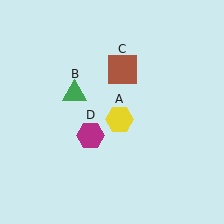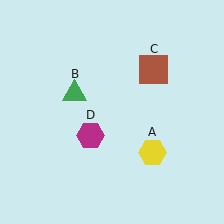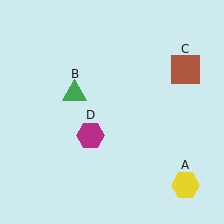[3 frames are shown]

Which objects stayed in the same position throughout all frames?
Green triangle (object B) and magenta hexagon (object D) remained stationary.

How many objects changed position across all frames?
2 objects changed position: yellow hexagon (object A), brown square (object C).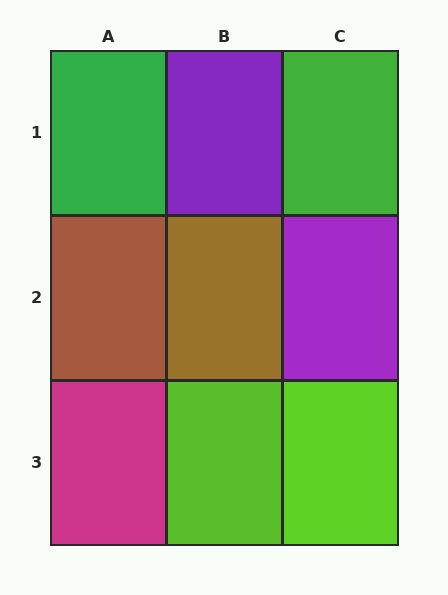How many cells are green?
2 cells are green.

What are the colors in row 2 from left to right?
Brown, brown, purple.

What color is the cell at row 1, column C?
Green.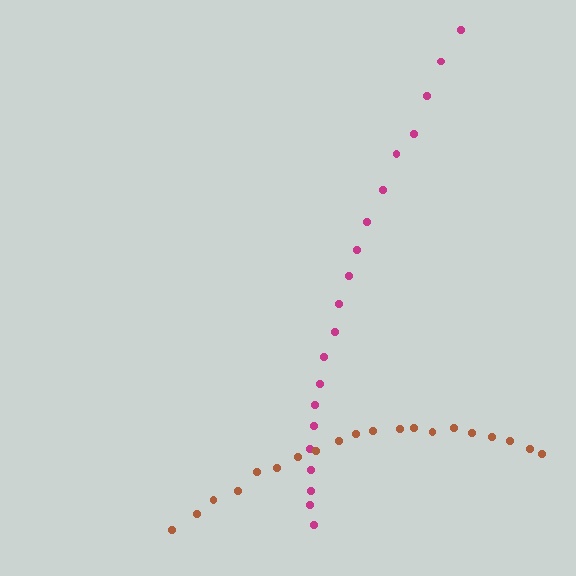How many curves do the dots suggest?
There are 2 distinct paths.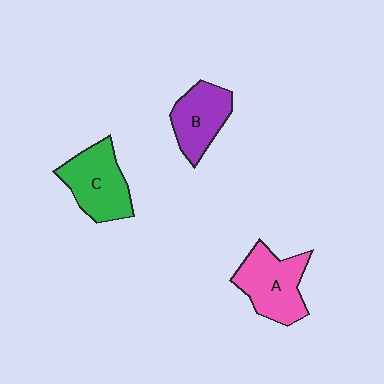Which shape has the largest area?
Shape A (pink).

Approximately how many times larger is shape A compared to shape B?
Approximately 1.2 times.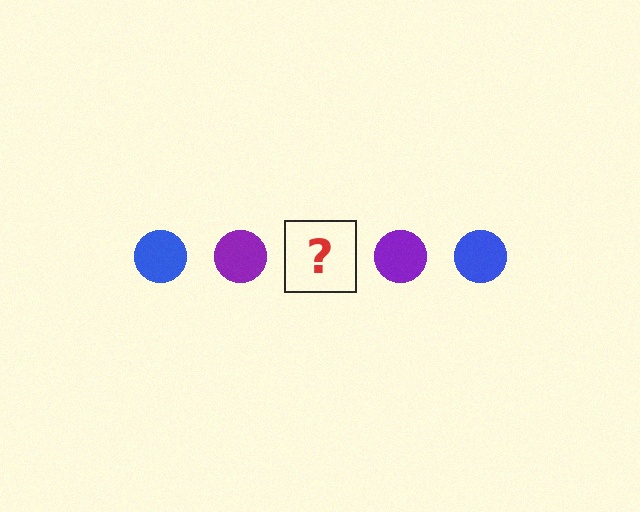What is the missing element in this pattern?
The missing element is a blue circle.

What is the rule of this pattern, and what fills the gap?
The rule is that the pattern cycles through blue, purple circles. The gap should be filled with a blue circle.